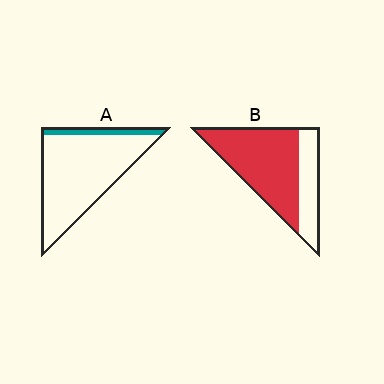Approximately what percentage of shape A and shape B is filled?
A is approximately 10% and B is approximately 70%.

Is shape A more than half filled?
No.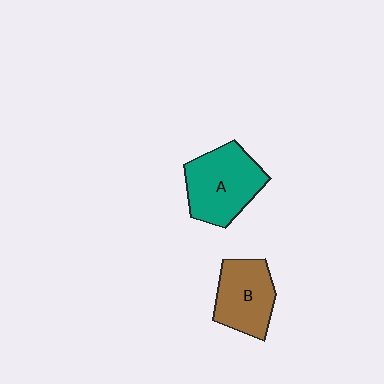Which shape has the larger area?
Shape A (teal).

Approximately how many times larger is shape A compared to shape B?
Approximately 1.3 times.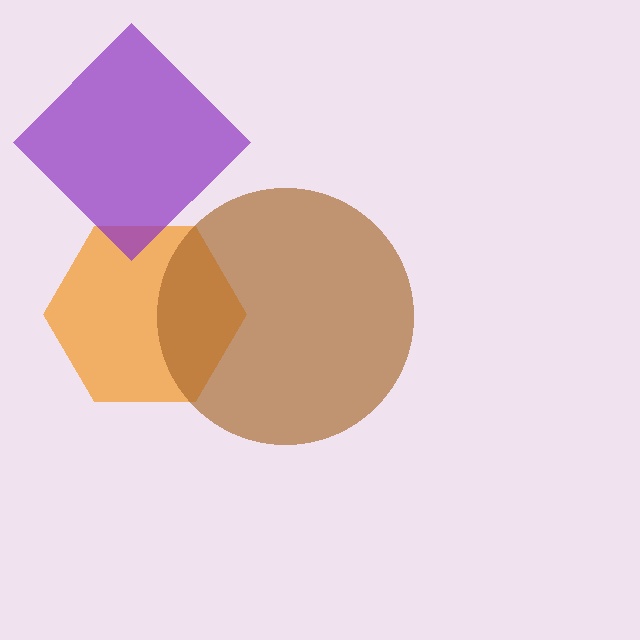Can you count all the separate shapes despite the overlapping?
Yes, there are 3 separate shapes.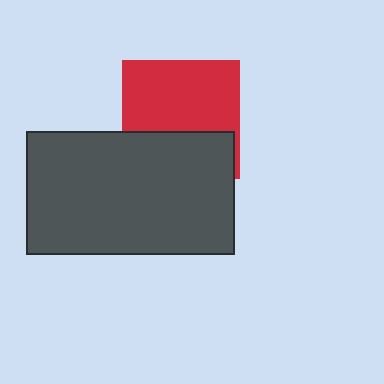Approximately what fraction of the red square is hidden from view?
Roughly 39% of the red square is hidden behind the dark gray rectangle.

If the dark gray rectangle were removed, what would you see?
You would see the complete red square.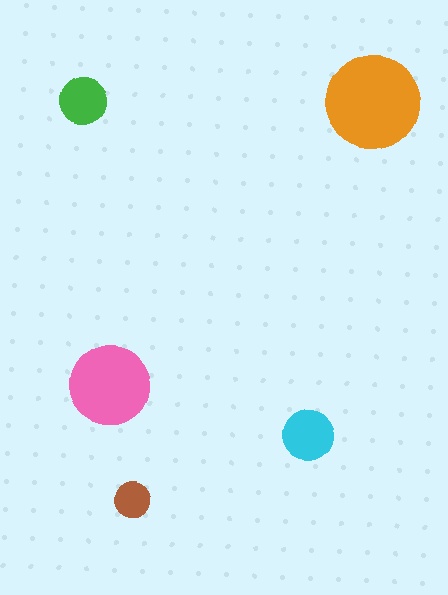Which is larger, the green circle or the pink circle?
The pink one.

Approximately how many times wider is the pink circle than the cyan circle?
About 1.5 times wider.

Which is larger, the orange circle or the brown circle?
The orange one.